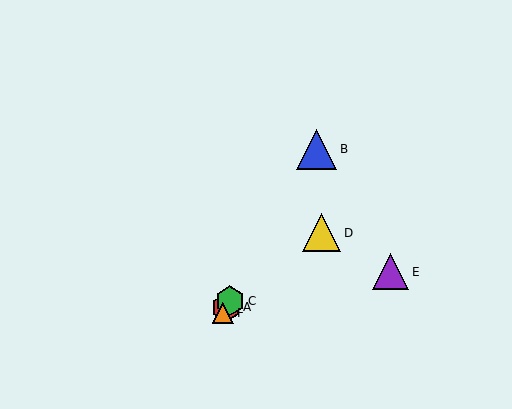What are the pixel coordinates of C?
Object C is at (230, 301).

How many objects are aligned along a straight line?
4 objects (A, B, C, F) are aligned along a straight line.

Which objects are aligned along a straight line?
Objects A, B, C, F are aligned along a straight line.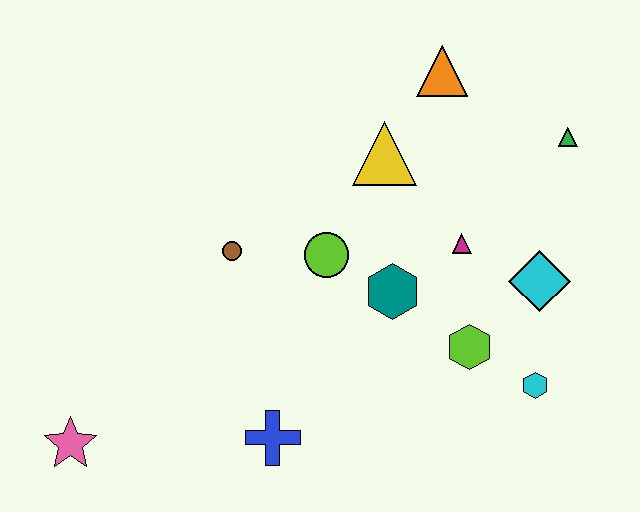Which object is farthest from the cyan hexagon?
The pink star is farthest from the cyan hexagon.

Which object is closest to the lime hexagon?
The cyan hexagon is closest to the lime hexagon.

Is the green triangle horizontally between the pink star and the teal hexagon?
No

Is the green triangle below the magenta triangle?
No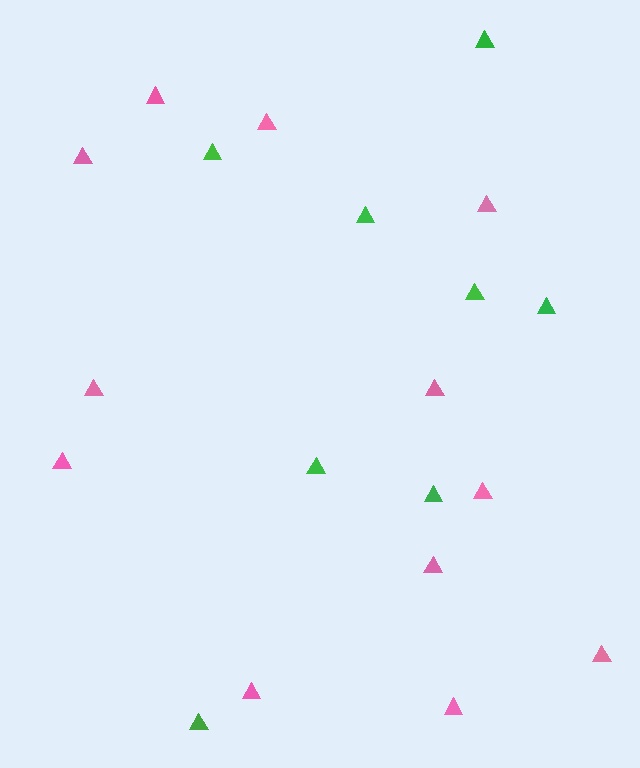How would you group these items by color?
There are 2 groups: one group of green triangles (8) and one group of pink triangles (12).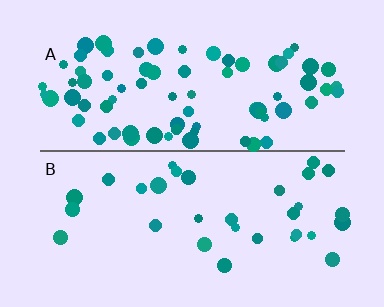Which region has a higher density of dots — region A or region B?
A (the top).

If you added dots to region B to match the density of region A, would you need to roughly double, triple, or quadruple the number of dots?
Approximately double.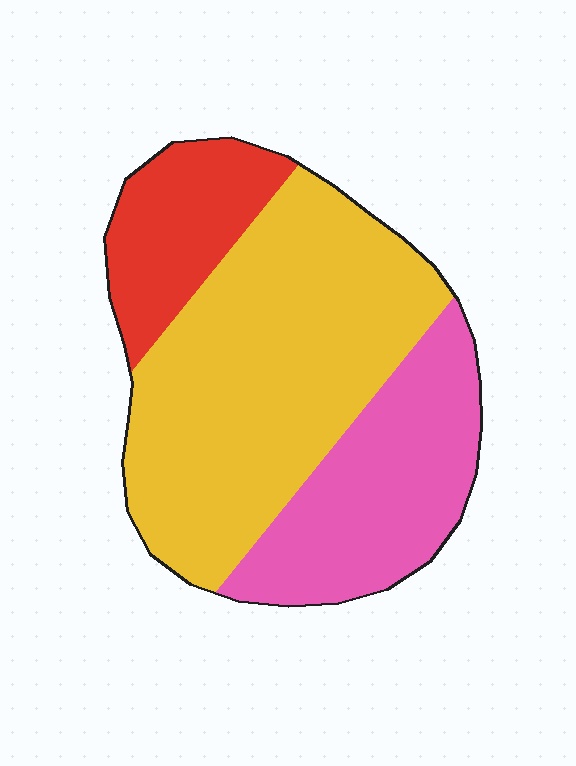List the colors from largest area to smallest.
From largest to smallest: yellow, pink, red.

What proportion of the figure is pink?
Pink takes up about one quarter (1/4) of the figure.